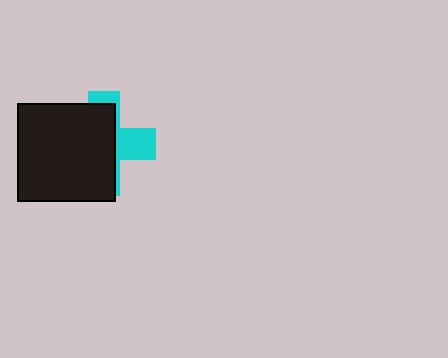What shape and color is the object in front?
The object in front is a black square.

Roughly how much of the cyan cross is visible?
A small part of it is visible (roughly 34%).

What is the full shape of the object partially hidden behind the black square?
The partially hidden object is a cyan cross.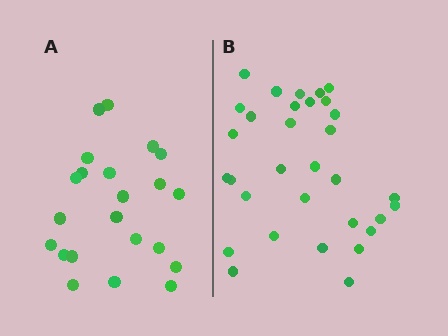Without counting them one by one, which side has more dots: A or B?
Region B (the right region) has more dots.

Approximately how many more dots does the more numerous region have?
Region B has roughly 10 or so more dots than region A.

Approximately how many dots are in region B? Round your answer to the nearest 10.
About 30 dots. (The exact count is 32, which rounds to 30.)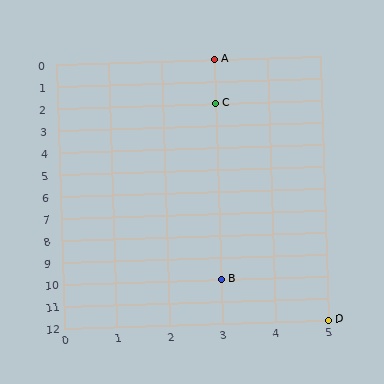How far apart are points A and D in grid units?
Points A and D are 2 columns and 12 rows apart (about 12.2 grid units diagonally).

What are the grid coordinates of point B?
Point B is at grid coordinates (3, 10).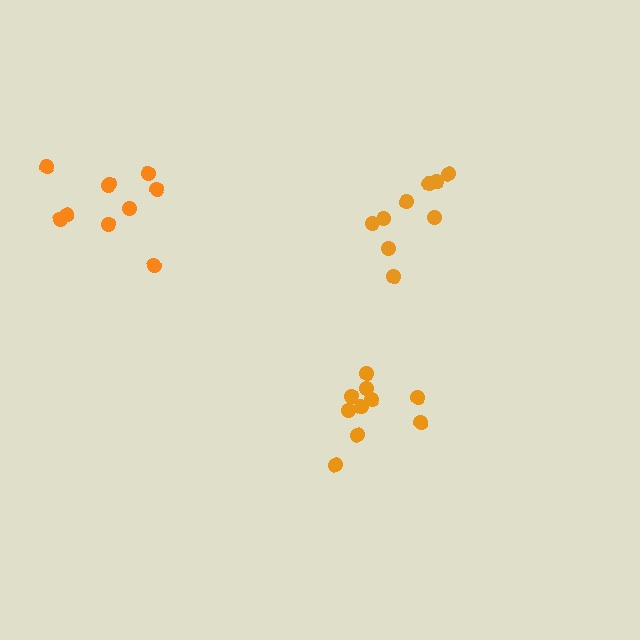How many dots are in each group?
Group 1: 10 dots, Group 2: 9 dots, Group 3: 10 dots (29 total).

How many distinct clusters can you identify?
There are 3 distinct clusters.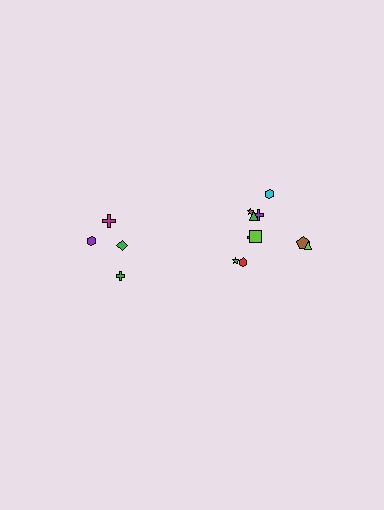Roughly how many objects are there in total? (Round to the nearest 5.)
Roughly 15 objects in total.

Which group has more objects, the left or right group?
The right group.